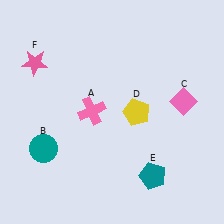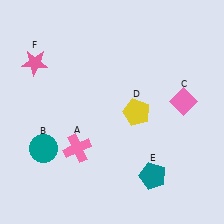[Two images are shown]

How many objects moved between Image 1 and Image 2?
1 object moved between the two images.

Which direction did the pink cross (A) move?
The pink cross (A) moved down.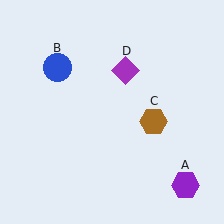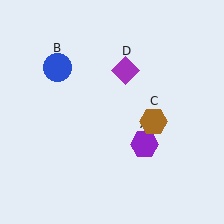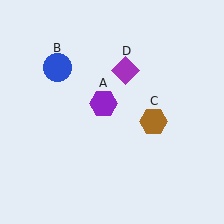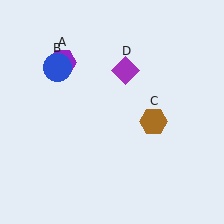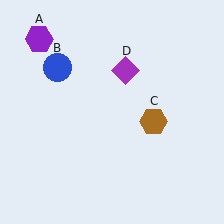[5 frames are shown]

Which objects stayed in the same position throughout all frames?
Blue circle (object B) and brown hexagon (object C) and purple diamond (object D) remained stationary.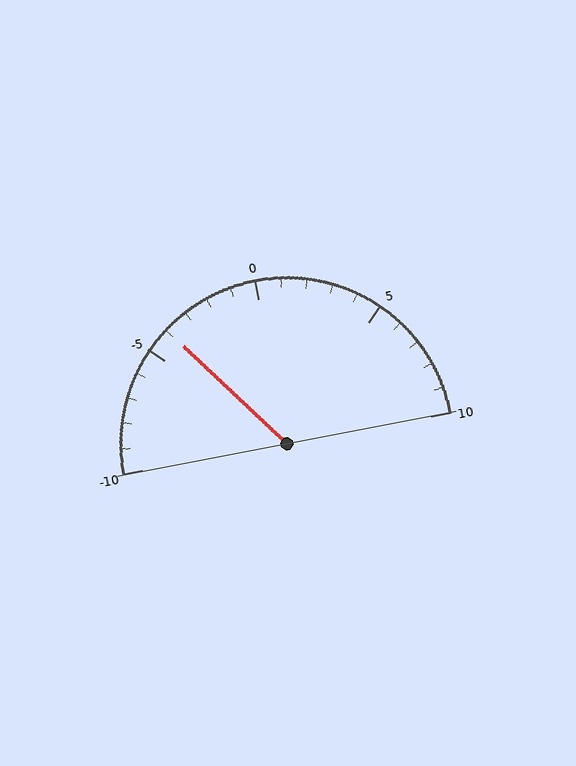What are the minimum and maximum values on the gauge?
The gauge ranges from -10 to 10.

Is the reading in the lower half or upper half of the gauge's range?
The reading is in the lower half of the range (-10 to 10).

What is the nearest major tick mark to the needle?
The nearest major tick mark is -5.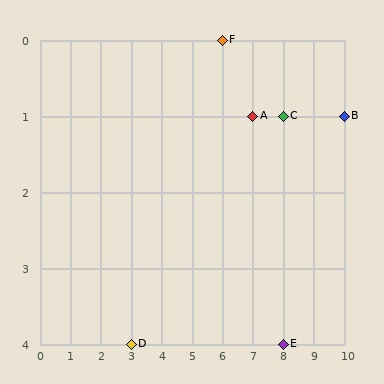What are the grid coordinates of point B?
Point B is at grid coordinates (10, 1).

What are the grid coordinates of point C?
Point C is at grid coordinates (8, 1).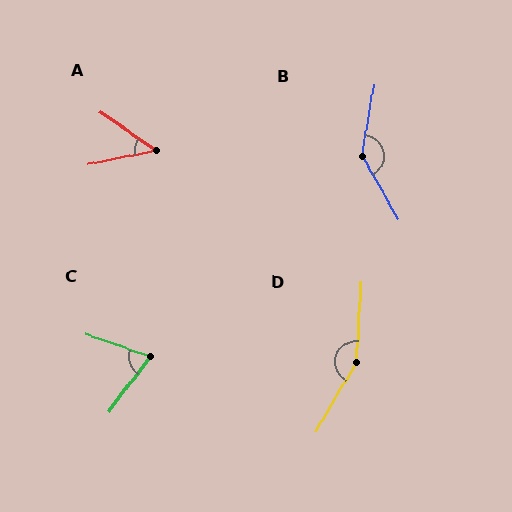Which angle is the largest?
D, at approximately 154 degrees.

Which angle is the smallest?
A, at approximately 46 degrees.